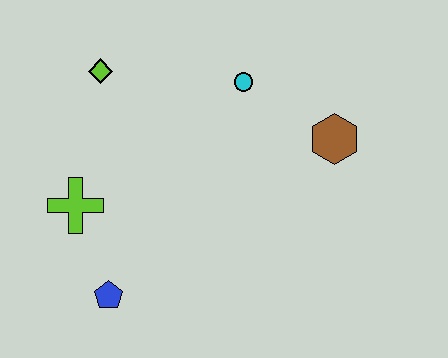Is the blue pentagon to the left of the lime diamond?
No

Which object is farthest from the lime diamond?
The brown hexagon is farthest from the lime diamond.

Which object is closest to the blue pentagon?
The lime cross is closest to the blue pentagon.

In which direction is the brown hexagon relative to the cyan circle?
The brown hexagon is to the right of the cyan circle.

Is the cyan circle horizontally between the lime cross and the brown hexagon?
Yes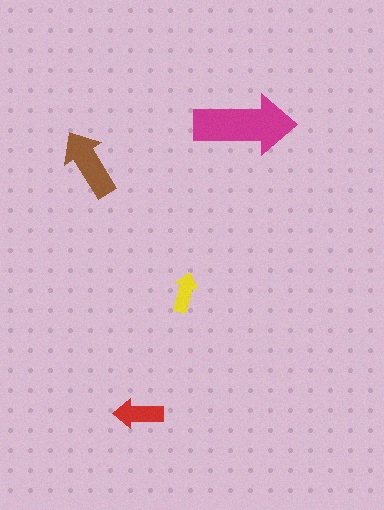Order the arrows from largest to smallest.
the magenta one, the brown one, the red one, the yellow one.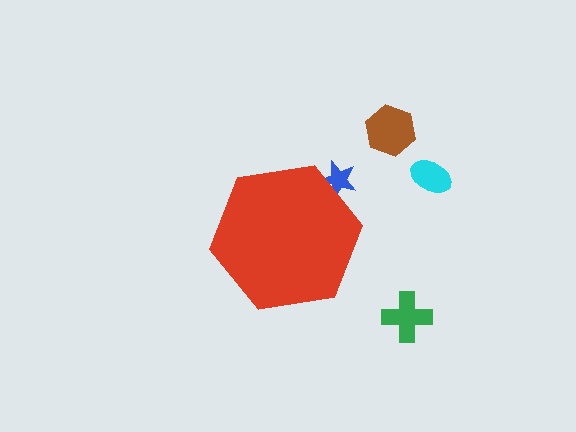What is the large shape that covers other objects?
A red hexagon.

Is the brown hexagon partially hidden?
No, the brown hexagon is fully visible.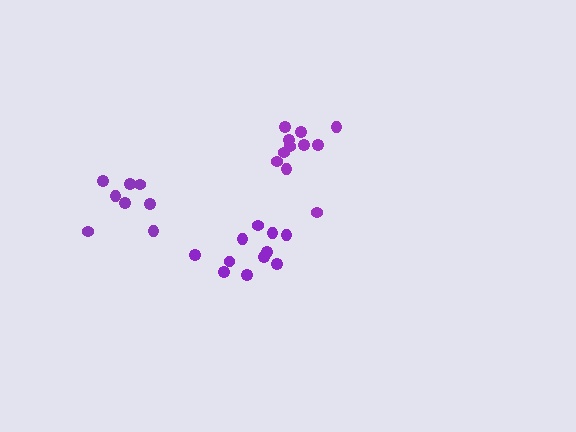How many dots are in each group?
Group 1: 8 dots, Group 2: 11 dots, Group 3: 11 dots (30 total).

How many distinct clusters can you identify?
There are 3 distinct clusters.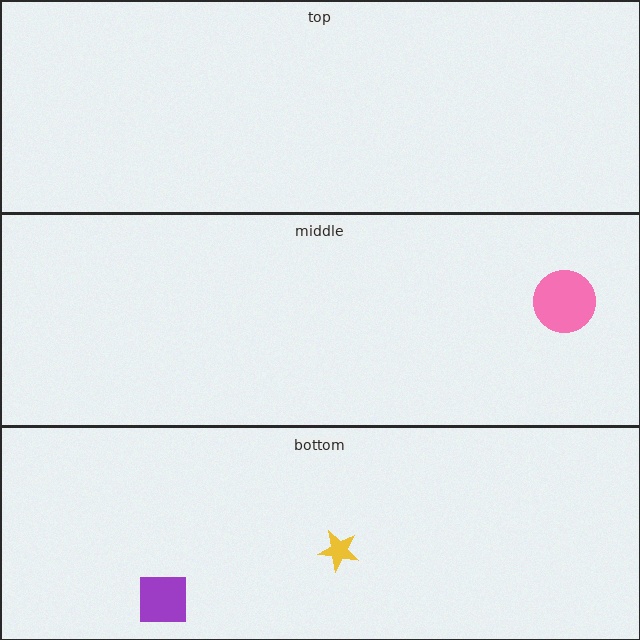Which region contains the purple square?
The bottom region.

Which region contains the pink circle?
The middle region.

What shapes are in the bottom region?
The purple square, the yellow star.